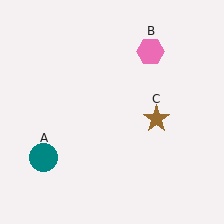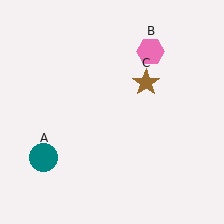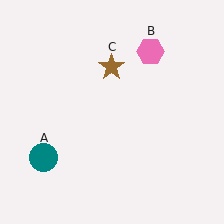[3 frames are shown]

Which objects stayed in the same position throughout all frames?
Teal circle (object A) and pink hexagon (object B) remained stationary.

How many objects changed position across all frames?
1 object changed position: brown star (object C).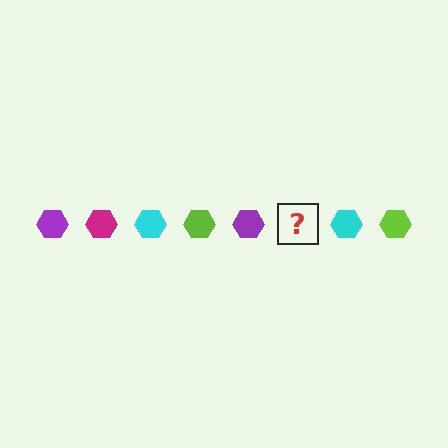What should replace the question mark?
The question mark should be replaced with a magenta hexagon.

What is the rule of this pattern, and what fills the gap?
The rule is that the pattern cycles through purple, magenta, cyan, lime hexagons. The gap should be filled with a magenta hexagon.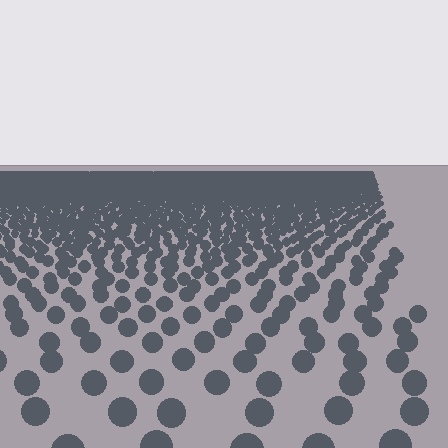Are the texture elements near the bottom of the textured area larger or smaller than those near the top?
Larger. Near the bottom, elements are closer to the viewer and appear at a bigger on-screen size.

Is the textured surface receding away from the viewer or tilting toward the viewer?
The surface is receding away from the viewer. Texture elements get smaller and denser toward the top.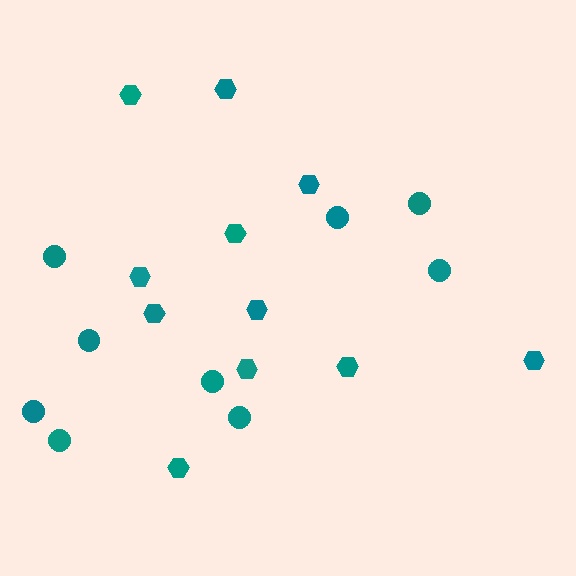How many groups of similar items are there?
There are 2 groups: one group of circles (9) and one group of hexagons (11).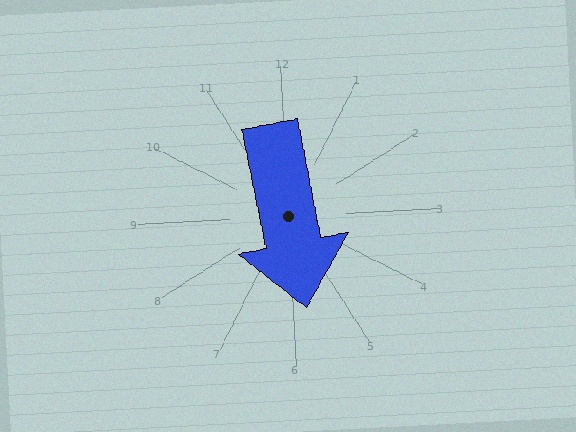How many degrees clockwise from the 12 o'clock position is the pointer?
Approximately 172 degrees.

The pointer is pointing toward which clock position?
Roughly 6 o'clock.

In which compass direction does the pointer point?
South.